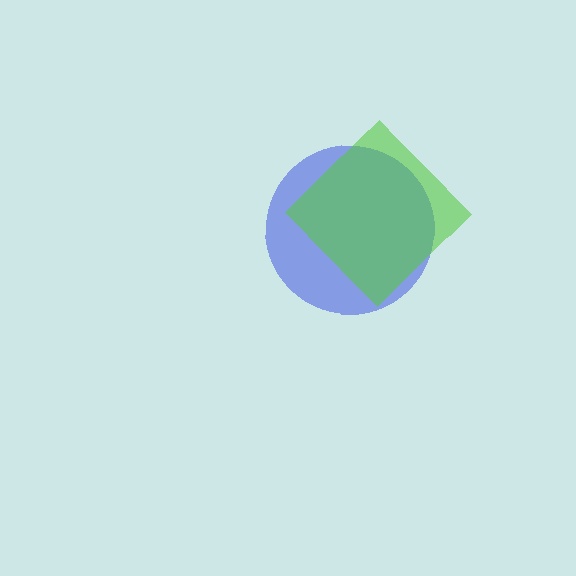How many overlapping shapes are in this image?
There are 2 overlapping shapes in the image.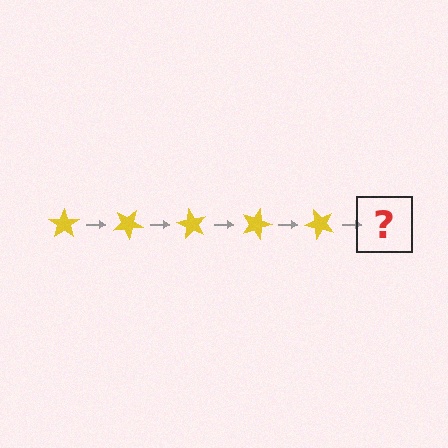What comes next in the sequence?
The next element should be a yellow star rotated 150 degrees.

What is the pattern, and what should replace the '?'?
The pattern is that the star rotates 30 degrees each step. The '?' should be a yellow star rotated 150 degrees.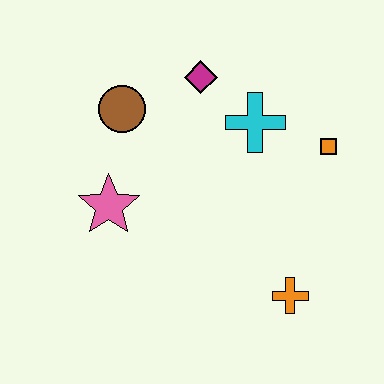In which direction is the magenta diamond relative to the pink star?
The magenta diamond is above the pink star.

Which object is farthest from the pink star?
The orange square is farthest from the pink star.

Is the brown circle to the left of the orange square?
Yes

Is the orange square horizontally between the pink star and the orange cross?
No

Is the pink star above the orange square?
No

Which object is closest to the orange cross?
The orange square is closest to the orange cross.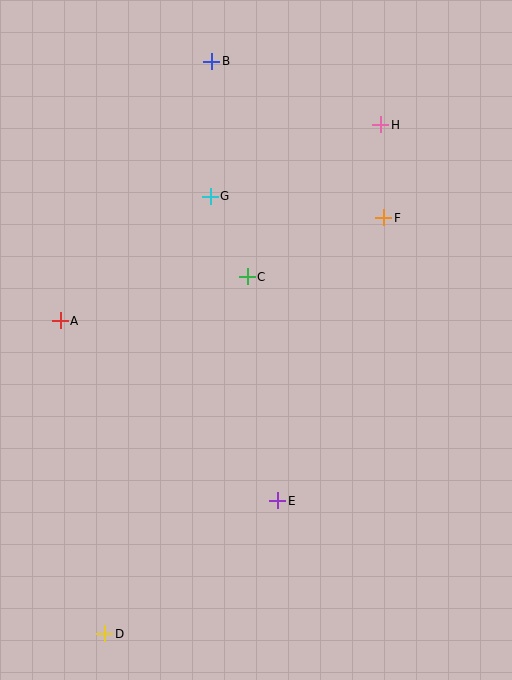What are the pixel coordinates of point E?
Point E is at (278, 501).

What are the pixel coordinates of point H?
Point H is at (381, 125).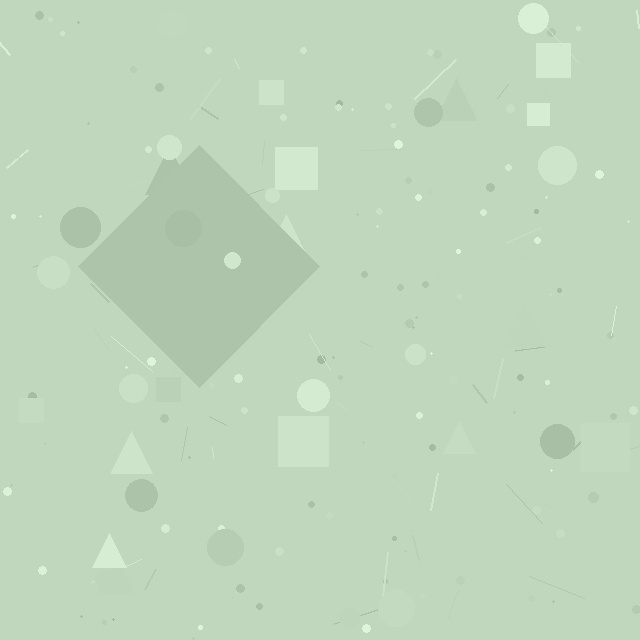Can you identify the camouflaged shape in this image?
The camouflaged shape is a diamond.